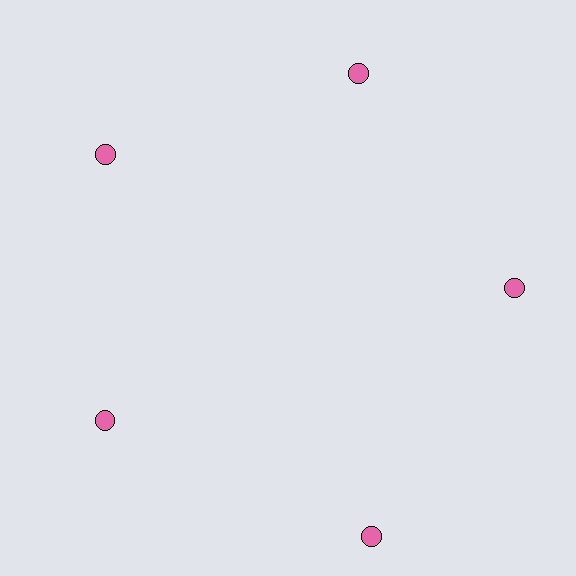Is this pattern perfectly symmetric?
No. The 5 pink circles are arranged in a ring, but one element near the 5 o'clock position is pushed outward from the center, breaking the 5-fold rotational symmetry.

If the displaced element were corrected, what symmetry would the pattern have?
It would have 5-fold rotational symmetry — the pattern would map onto itself every 72 degrees.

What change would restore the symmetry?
The symmetry would be restored by moving it inward, back onto the ring so that all 5 circles sit at equal angles and equal distance from the center.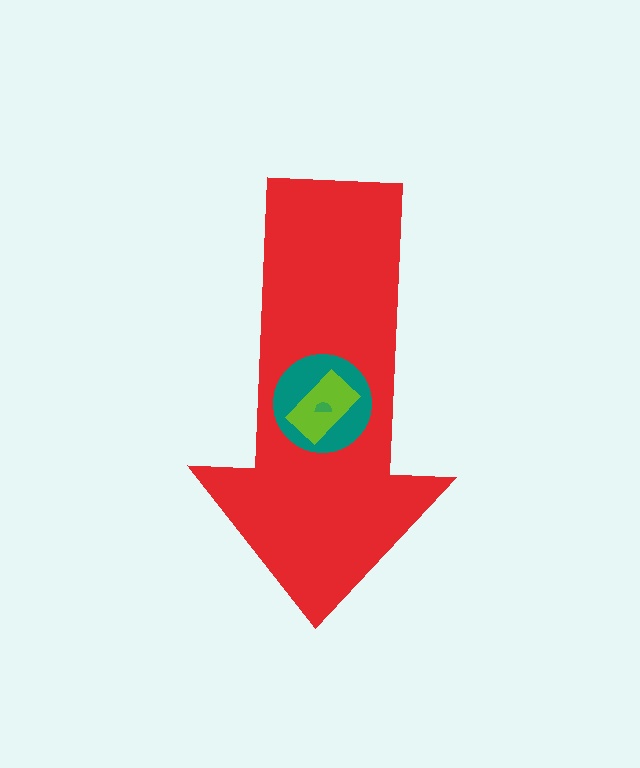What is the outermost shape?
The red arrow.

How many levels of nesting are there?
4.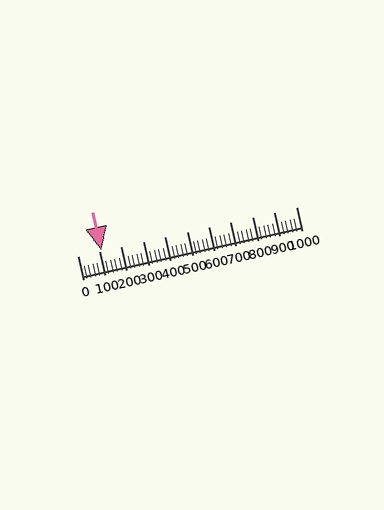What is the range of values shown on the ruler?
The ruler shows values from 0 to 1000.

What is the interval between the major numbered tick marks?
The major tick marks are spaced 100 units apart.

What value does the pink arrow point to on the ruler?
The pink arrow points to approximately 108.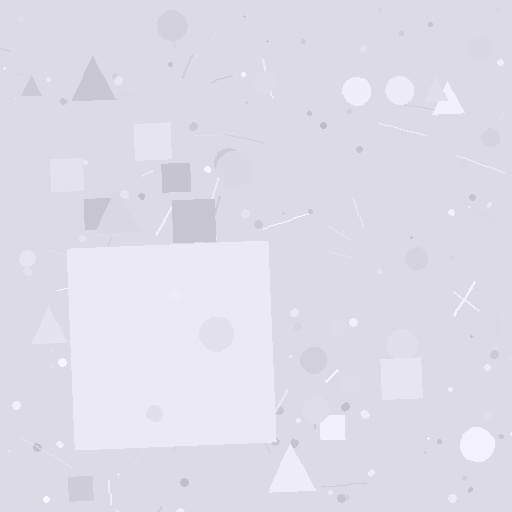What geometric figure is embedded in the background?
A square is embedded in the background.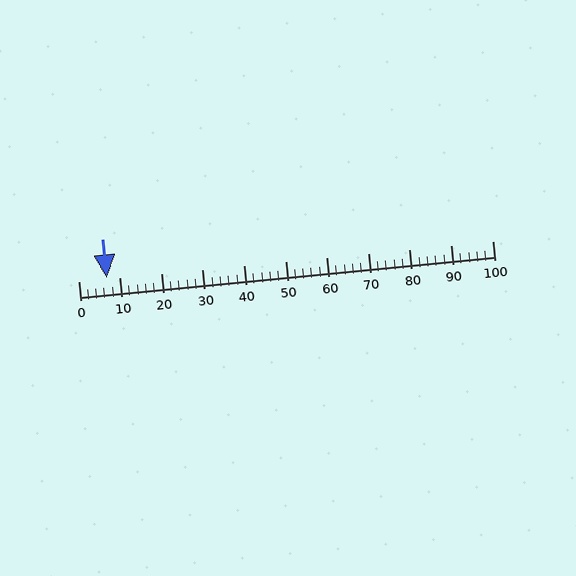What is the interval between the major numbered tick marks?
The major tick marks are spaced 10 units apart.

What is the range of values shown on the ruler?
The ruler shows values from 0 to 100.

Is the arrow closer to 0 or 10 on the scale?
The arrow is closer to 10.